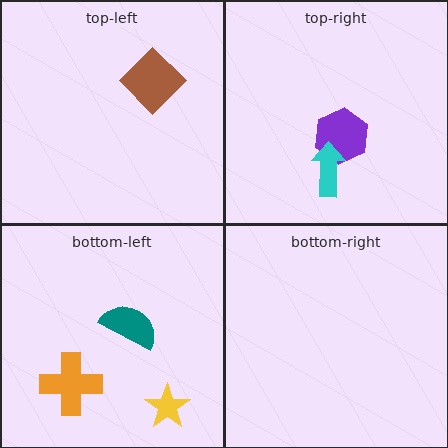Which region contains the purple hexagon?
The top-right region.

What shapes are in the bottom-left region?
The orange cross, the yellow star, the teal semicircle.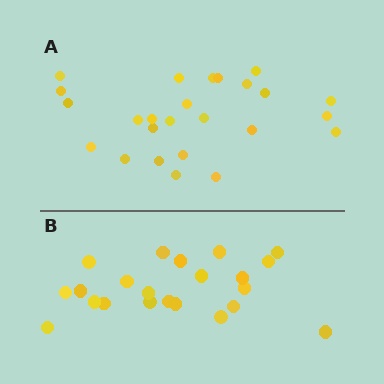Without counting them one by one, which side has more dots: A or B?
Region A (the top region) has more dots.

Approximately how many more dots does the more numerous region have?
Region A has just a few more — roughly 2 or 3 more dots than region B.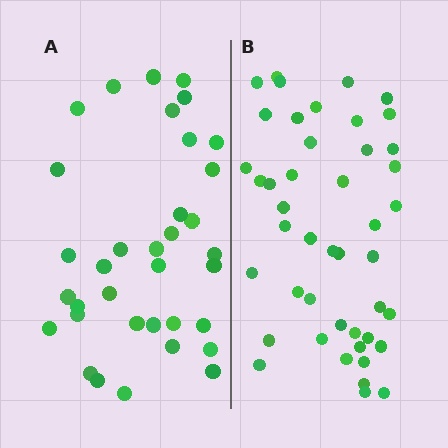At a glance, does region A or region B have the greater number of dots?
Region B (the right region) has more dots.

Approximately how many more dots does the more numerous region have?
Region B has roughly 10 or so more dots than region A.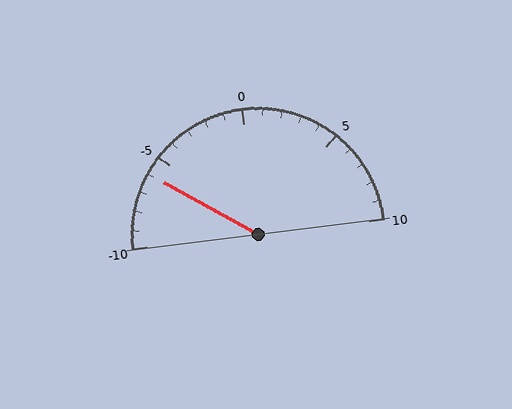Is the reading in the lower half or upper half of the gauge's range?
The reading is in the lower half of the range (-10 to 10).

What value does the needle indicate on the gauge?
The needle indicates approximately -6.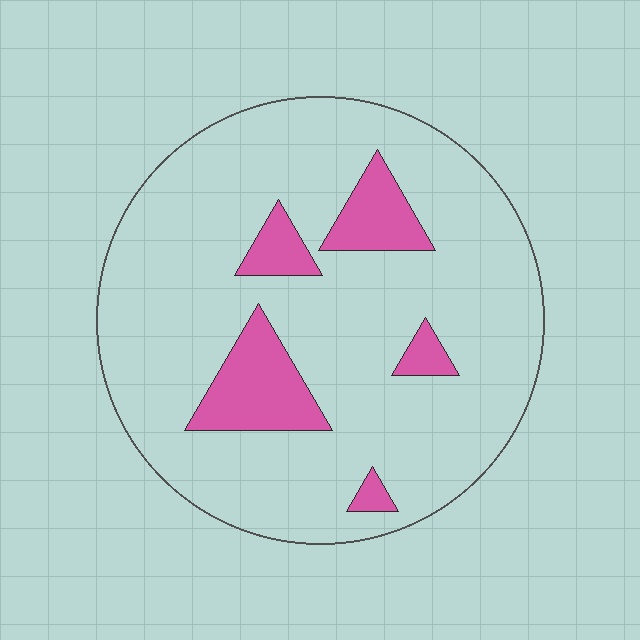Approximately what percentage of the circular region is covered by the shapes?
Approximately 15%.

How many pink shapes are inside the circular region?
5.